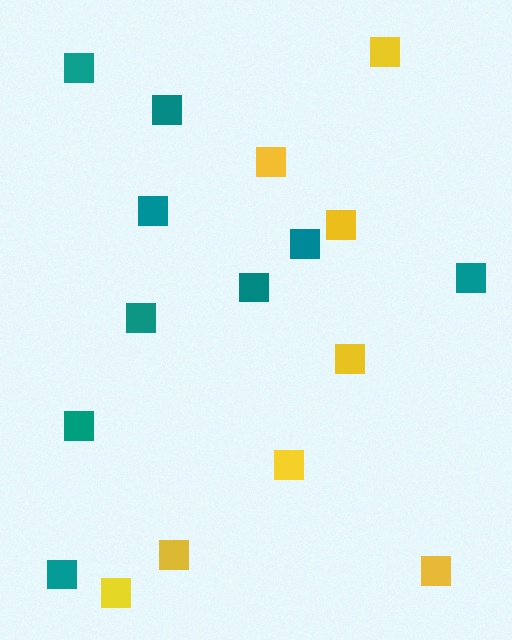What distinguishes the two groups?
There are 2 groups: one group of teal squares (9) and one group of yellow squares (8).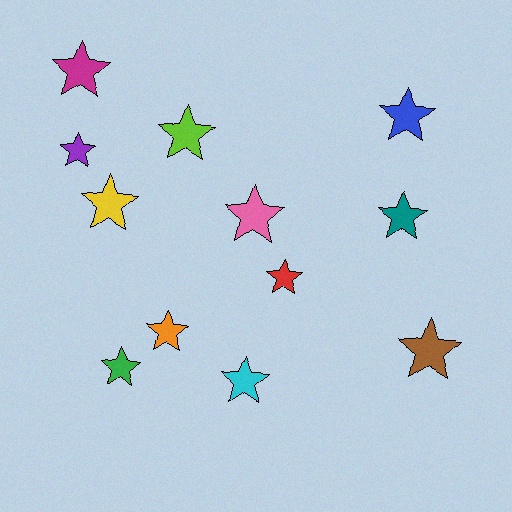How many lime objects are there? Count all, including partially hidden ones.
There is 1 lime object.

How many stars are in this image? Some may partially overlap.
There are 12 stars.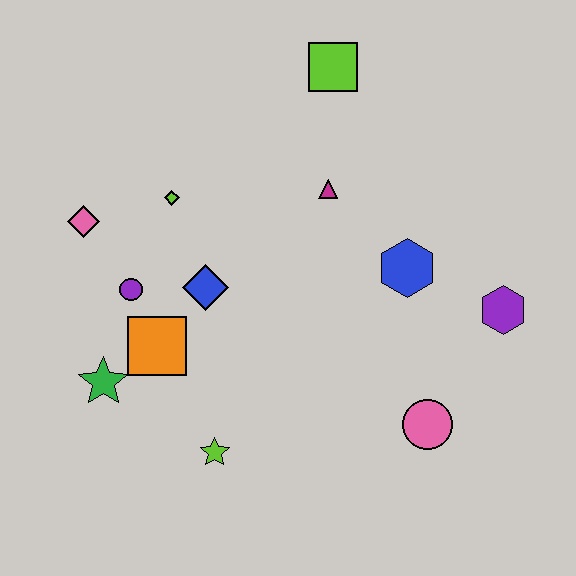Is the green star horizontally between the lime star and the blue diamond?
No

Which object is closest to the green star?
The orange square is closest to the green star.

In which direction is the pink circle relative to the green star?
The pink circle is to the right of the green star.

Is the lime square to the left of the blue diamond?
No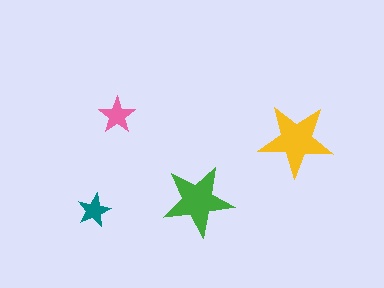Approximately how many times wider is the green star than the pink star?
About 2 times wider.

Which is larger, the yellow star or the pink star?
The yellow one.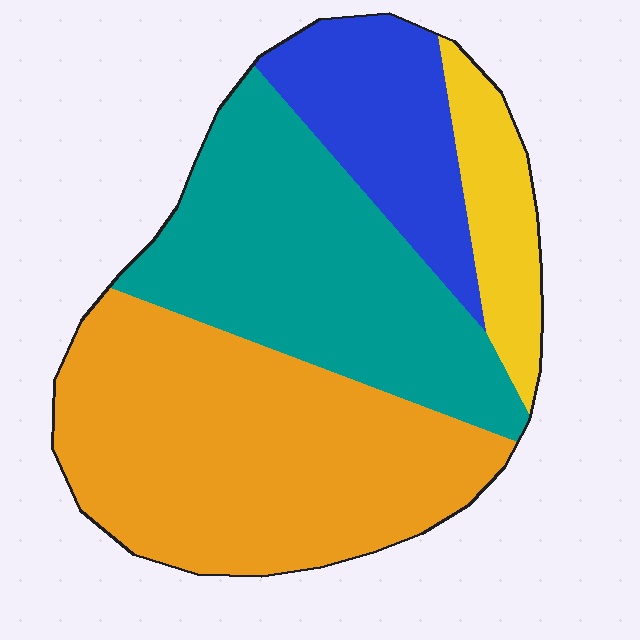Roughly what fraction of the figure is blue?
Blue takes up about one sixth (1/6) of the figure.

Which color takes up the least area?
Yellow, at roughly 10%.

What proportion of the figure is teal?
Teal takes up between a quarter and a half of the figure.